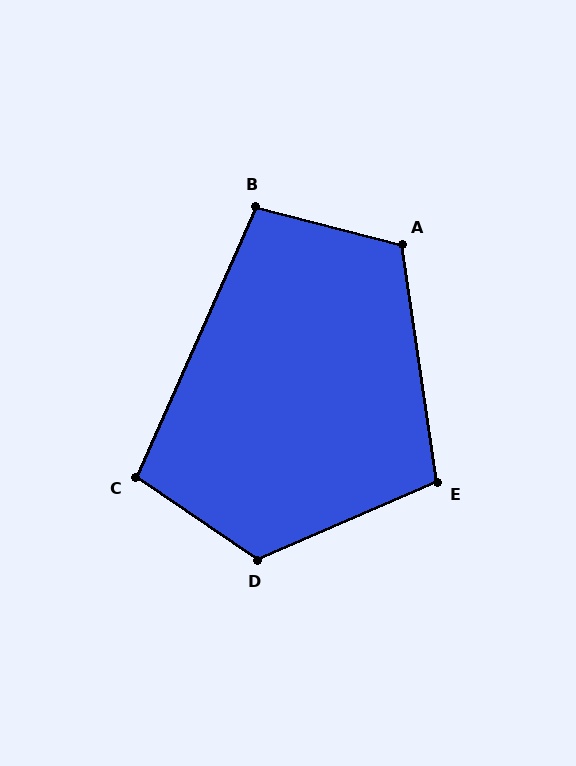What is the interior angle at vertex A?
Approximately 113 degrees (obtuse).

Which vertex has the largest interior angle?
D, at approximately 123 degrees.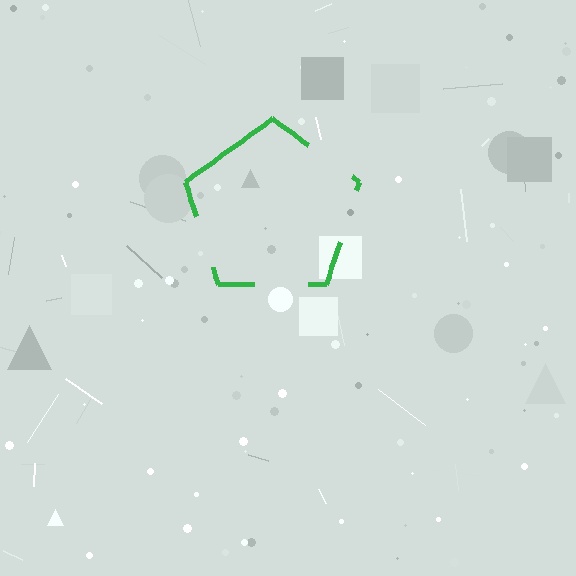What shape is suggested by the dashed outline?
The dashed outline suggests a pentagon.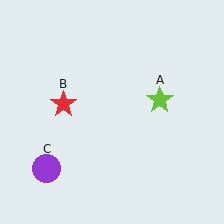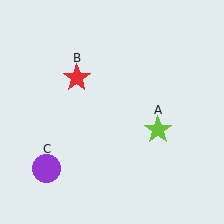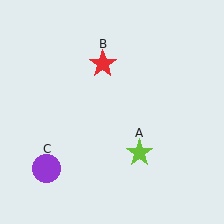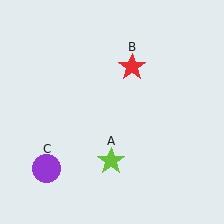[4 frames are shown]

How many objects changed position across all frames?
2 objects changed position: lime star (object A), red star (object B).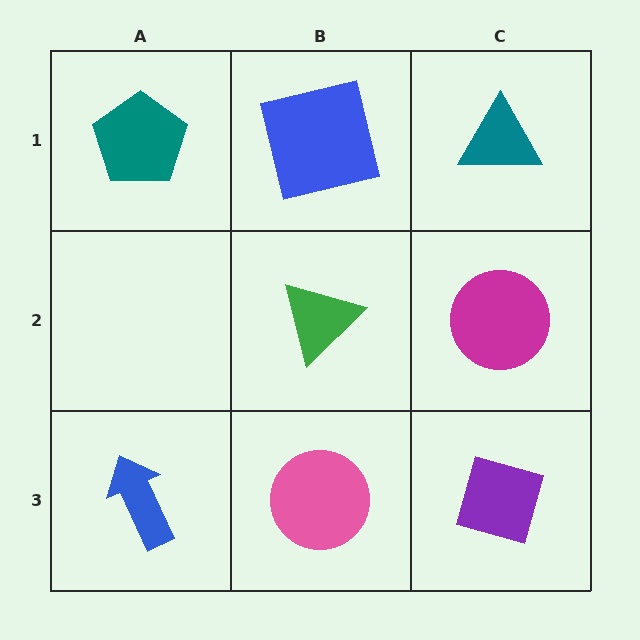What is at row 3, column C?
A purple diamond.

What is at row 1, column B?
A blue square.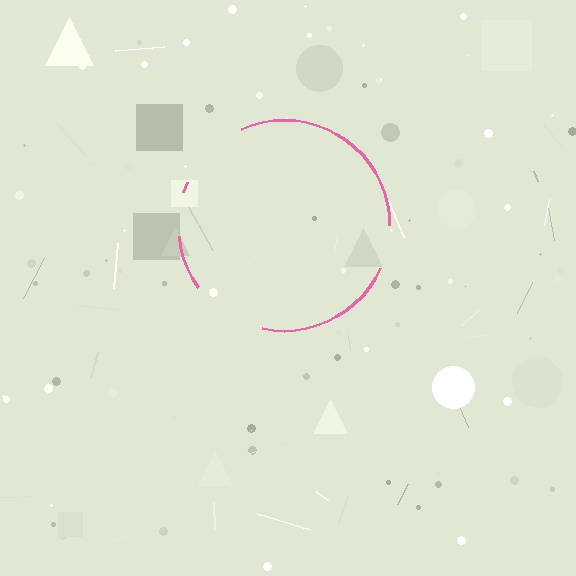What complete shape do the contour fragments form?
The contour fragments form a circle.